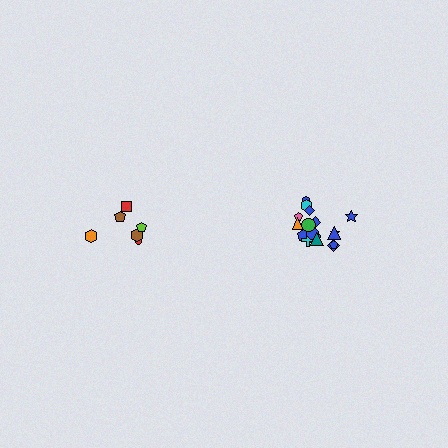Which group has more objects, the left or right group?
The right group.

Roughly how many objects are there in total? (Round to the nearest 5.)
Roughly 25 objects in total.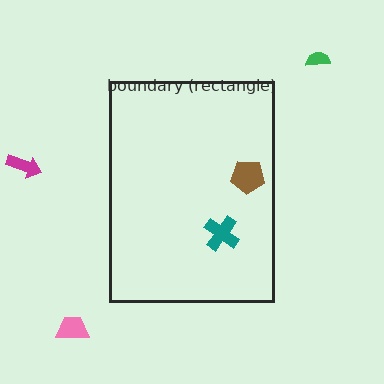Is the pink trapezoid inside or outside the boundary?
Outside.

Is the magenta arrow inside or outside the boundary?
Outside.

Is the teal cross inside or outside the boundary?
Inside.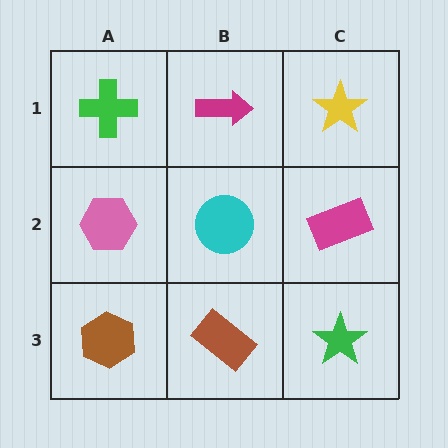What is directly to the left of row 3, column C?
A brown rectangle.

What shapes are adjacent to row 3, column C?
A magenta rectangle (row 2, column C), a brown rectangle (row 3, column B).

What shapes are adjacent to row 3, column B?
A cyan circle (row 2, column B), a brown hexagon (row 3, column A), a green star (row 3, column C).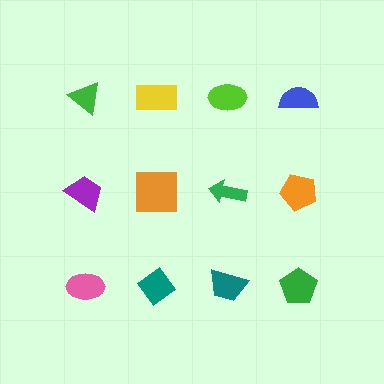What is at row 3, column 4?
A green pentagon.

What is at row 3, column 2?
A teal diamond.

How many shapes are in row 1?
4 shapes.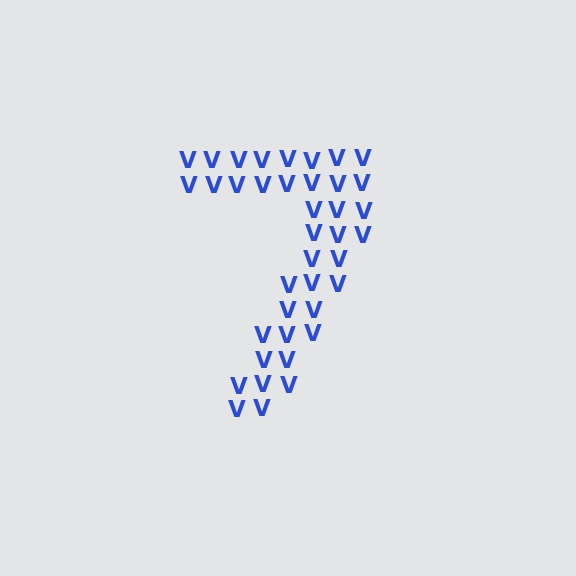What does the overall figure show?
The overall figure shows the digit 7.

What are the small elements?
The small elements are letter V's.